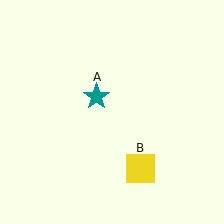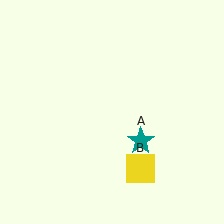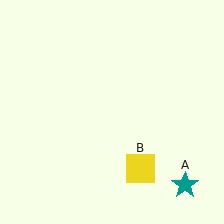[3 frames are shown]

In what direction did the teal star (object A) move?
The teal star (object A) moved down and to the right.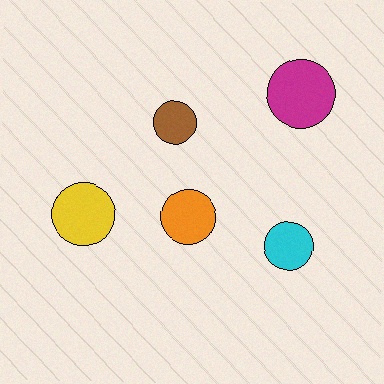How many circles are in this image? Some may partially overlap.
There are 5 circles.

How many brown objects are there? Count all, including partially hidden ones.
There is 1 brown object.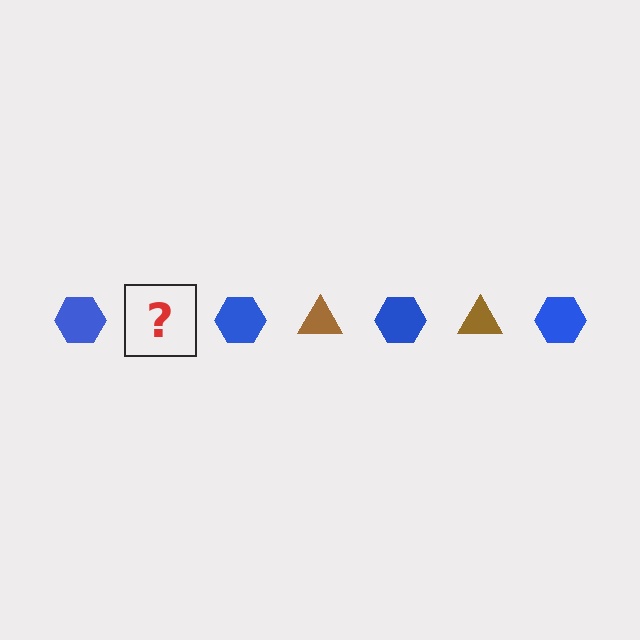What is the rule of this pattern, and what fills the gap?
The rule is that the pattern alternates between blue hexagon and brown triangle. The gap should be filled with a brown triangle.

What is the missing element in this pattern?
The missing element is a brown triangle.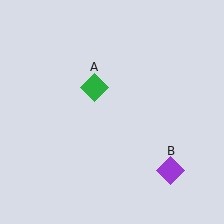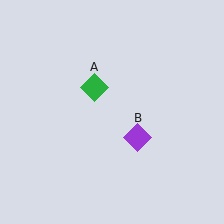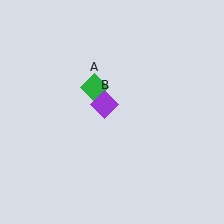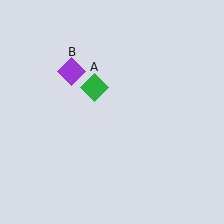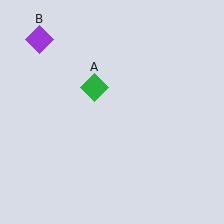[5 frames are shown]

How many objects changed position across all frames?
1 object changed position: purple diamond (object B).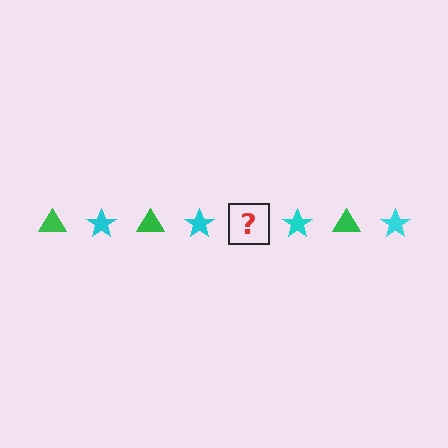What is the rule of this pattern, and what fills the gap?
The rule is that the pattern alternates between green triangle and cyan star. The gap should be filled with a green triangle.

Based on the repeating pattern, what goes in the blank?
The blank should be a green triangle.